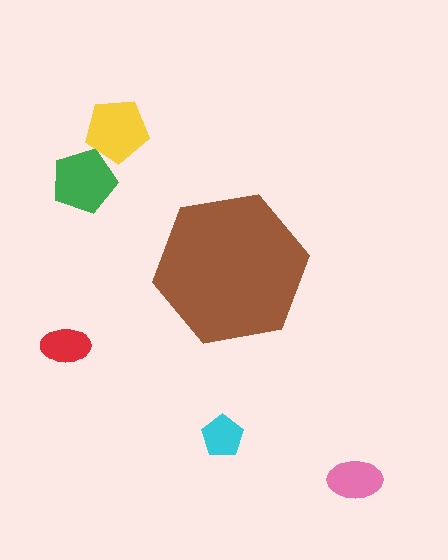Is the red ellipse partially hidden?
No, the red ellipse is fully visible.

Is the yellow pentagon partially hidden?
No, the yellow pentagon is fully visible.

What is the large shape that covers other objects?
A brown hexagon.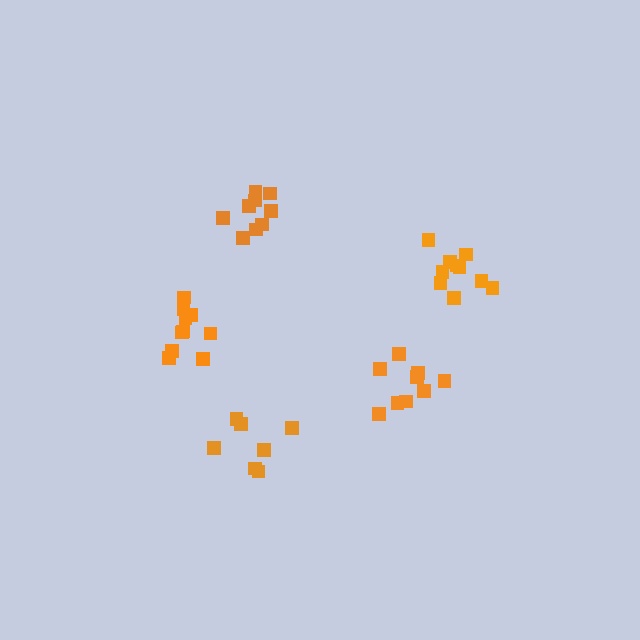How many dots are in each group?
Group 1: 9 dots, Group 2: 9 dots, Group 3: 7 dots, Group 4: 10 dots, Group 5: 10 dots (45 total).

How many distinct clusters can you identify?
There are 5 distinct clusters.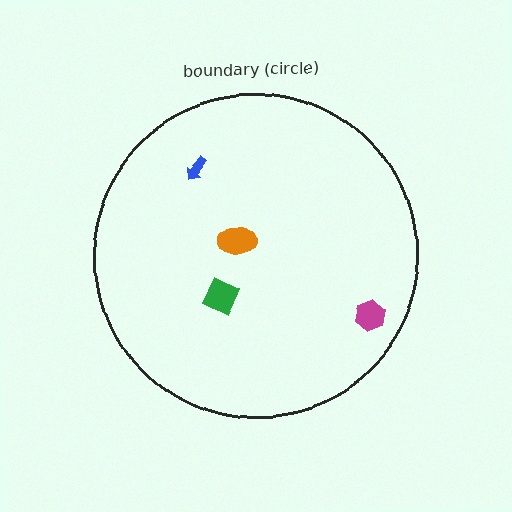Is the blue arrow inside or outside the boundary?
Inside.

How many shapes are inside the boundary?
4 inside, 0 outside.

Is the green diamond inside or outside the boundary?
Inside.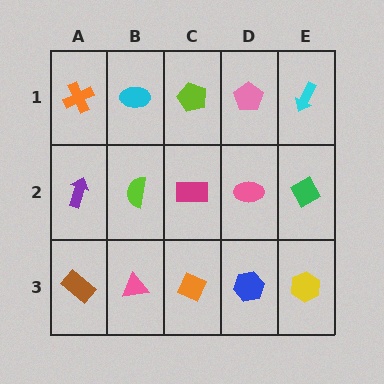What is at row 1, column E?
A cyan arrow.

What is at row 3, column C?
An orange diamond.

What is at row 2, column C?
A magenta rectangle.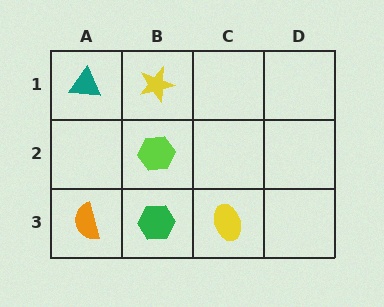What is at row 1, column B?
A yellow star.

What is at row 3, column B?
A green hexagon.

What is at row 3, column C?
A yellow ellipse.